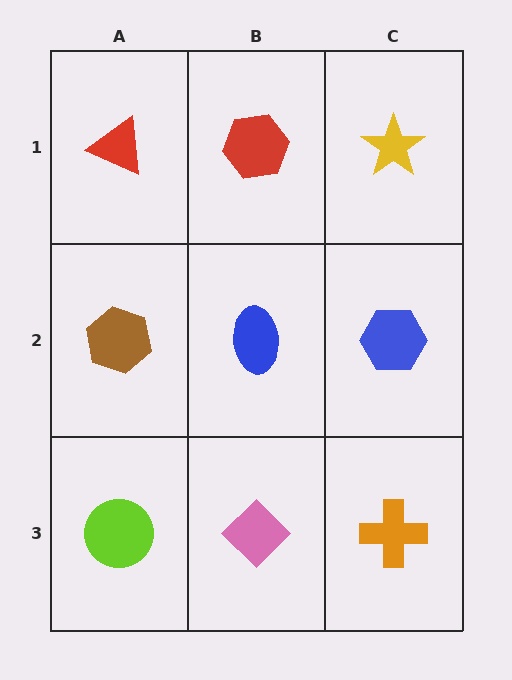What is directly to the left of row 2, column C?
A blue ellipse.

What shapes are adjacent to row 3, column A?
A brown hexagon (row 2, column A), a pink diamond (row 3, column B).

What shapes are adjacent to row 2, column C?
A yellow star (row 1, column C), an orange cross (row 3, column C), a blue ellipse (row 2, column B).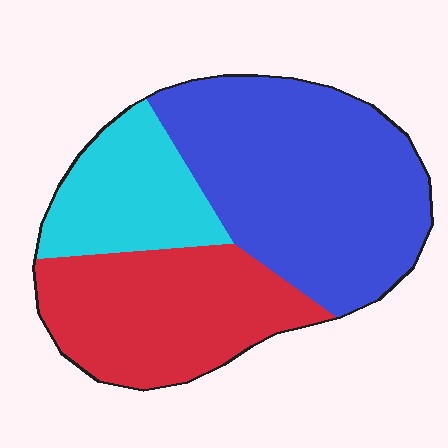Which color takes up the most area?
Blue, at roughly 50%.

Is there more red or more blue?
Blue.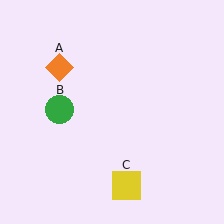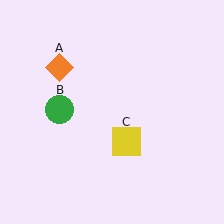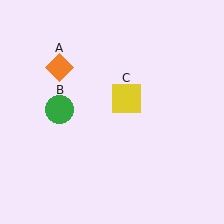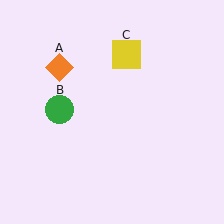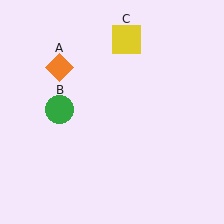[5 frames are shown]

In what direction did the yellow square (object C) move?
The yellow square (object C) moved up.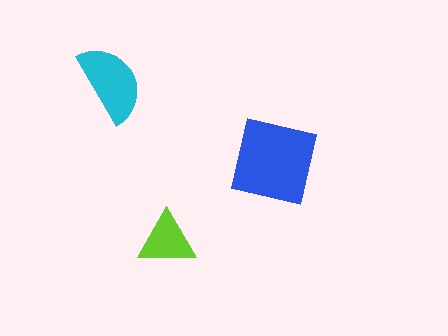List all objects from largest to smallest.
The blue square, the cyan semicircle, the lime triangle.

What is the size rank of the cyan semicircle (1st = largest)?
2nd.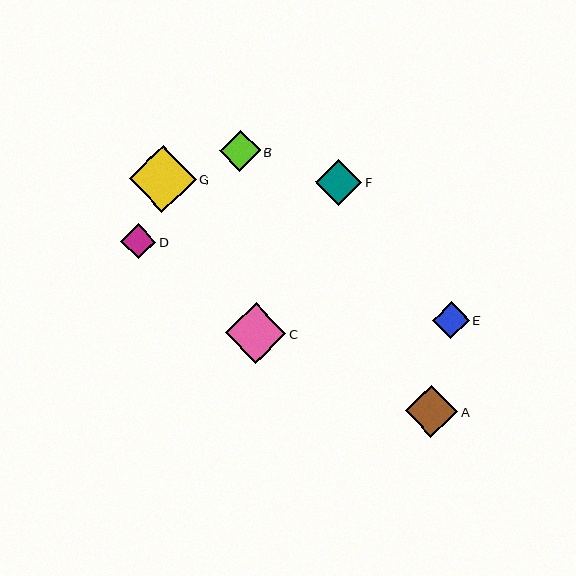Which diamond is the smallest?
Diamond D is the smallest with a size of approximately 35 pixels.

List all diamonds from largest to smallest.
From largest to smallest: G, C, A, F, B, E, D.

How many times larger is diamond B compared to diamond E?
Diamond B is approximately 1.1 times the size of diamond E.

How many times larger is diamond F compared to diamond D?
Diamond F is approximately 1.3 times the size of diamond D.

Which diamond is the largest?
Diamond G is the largest with a size of approximately 67 pixels.